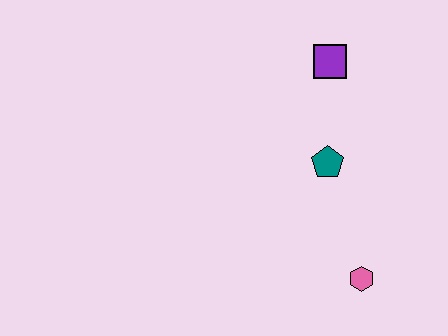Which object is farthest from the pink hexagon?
The purple square is farthest from the pink hexagon.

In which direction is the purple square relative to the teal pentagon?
The purple square is above the teal pentagon.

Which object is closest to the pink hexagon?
The teal pentagon is closest to the pink hexagon.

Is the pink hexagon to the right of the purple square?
Yes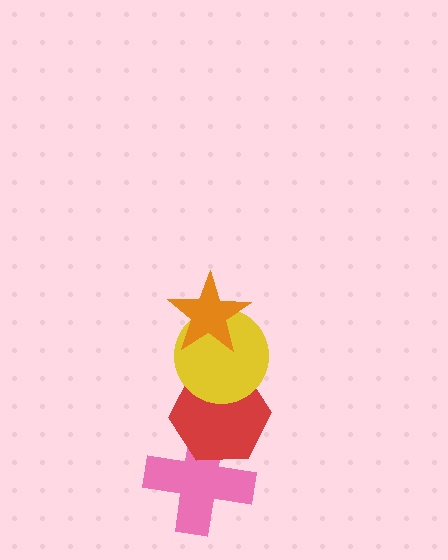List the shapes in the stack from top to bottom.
From top to bottom: the orange star, the yellow circle, the red hexagon, the pink cross.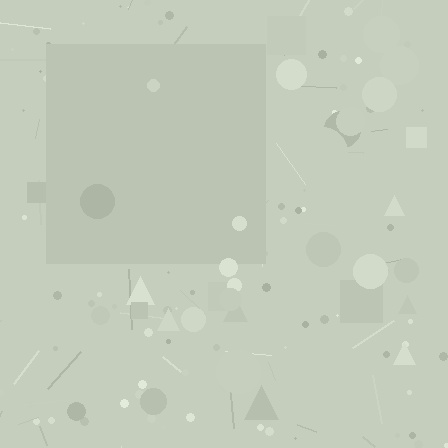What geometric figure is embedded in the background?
A square is embedded in the background.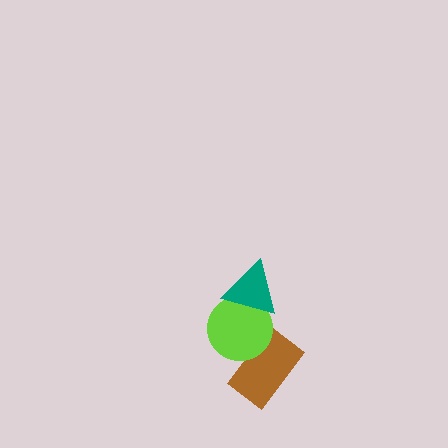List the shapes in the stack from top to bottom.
From top to bottom: the teal triangle, the lime circle, the brown rectangle.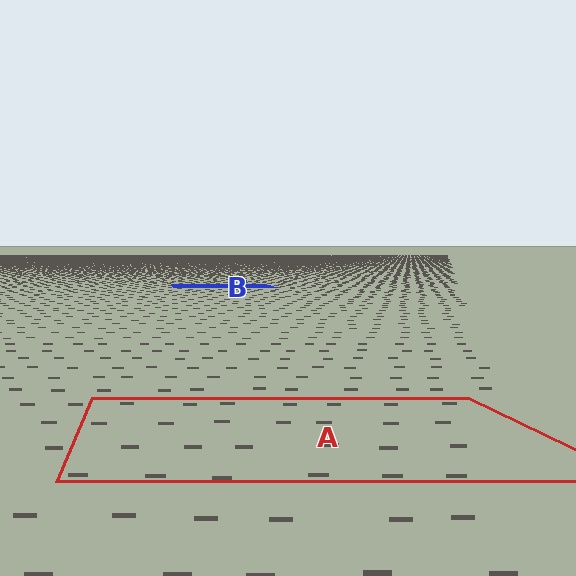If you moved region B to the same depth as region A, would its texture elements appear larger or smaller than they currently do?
They would appear larger. At a closer depth, the same texture elements are projected at a bigger on-screen size.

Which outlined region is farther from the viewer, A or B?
Region B is farther from the viewer — the texture elements inside it appear smaller and more densely packed.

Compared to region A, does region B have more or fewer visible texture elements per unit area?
Region B has more texture elements per unit area — they are packed more densely because it is farther away.